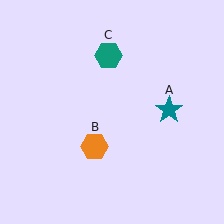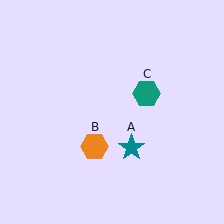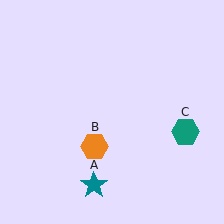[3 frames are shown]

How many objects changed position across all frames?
2 objects changed position: teal star (object A), teal hexagon (object C).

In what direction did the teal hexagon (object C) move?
The teal hexagon (object C) moved down and to the right.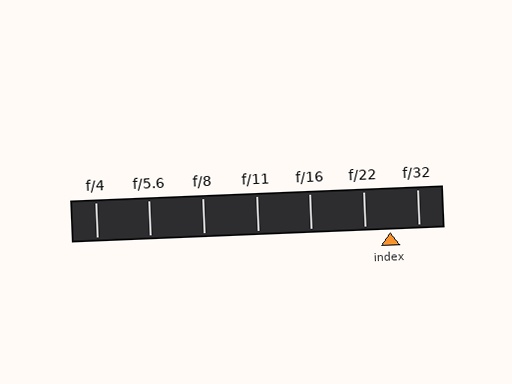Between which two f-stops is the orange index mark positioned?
The index mark is between f/22 and f/32.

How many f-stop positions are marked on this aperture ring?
There are 7 f-stop positions marked.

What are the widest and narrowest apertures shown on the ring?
The widest aperture shown is f/4 and the narrowest is f/32.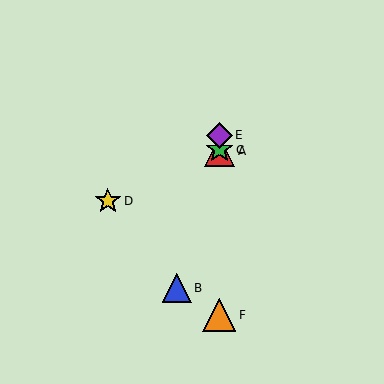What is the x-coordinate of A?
Object A is at x≈219.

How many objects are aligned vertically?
4 objects (A, C, E, F) are aligned vertically.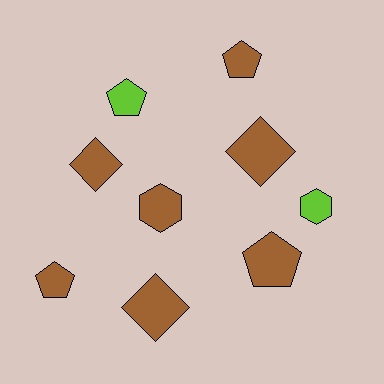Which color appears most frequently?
Brown, with 7 objects.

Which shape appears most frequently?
Pentagon, with 4 objects.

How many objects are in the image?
There are 9 objects.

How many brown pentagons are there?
There are 3 brown pentagons.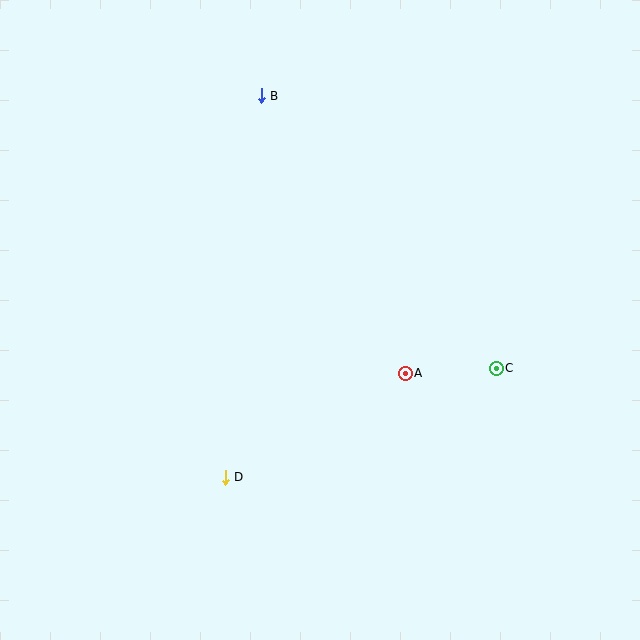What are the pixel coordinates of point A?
Point A is at (405, 373).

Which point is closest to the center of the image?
Point A at (405, 373) is closest to the center.